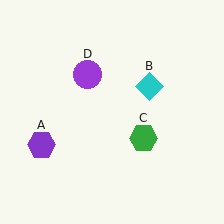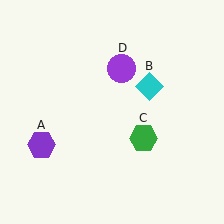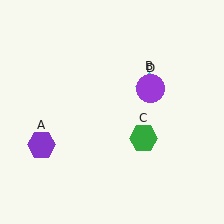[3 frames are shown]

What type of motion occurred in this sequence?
The purple circle (object D) rotated clockwise around the center of the scene.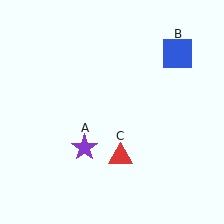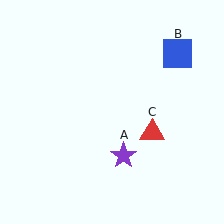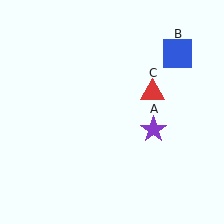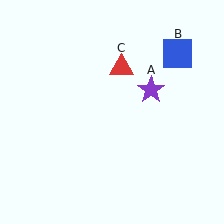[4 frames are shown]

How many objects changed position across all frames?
2 objects changed position: purple star (object A), red triangle (object C).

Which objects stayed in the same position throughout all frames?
Blue square (object B) remained stationary.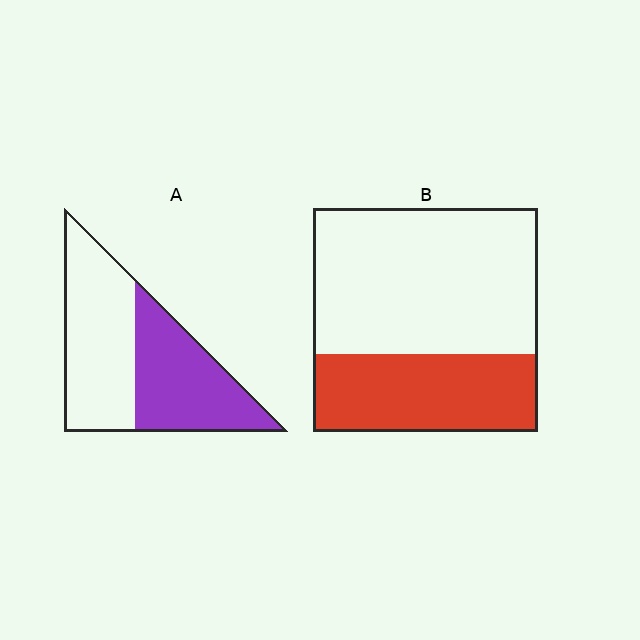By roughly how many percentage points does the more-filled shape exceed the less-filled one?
By roughly 10 percentage points (A over B).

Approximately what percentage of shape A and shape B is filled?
A is approximately 45% and B is approximately 35%.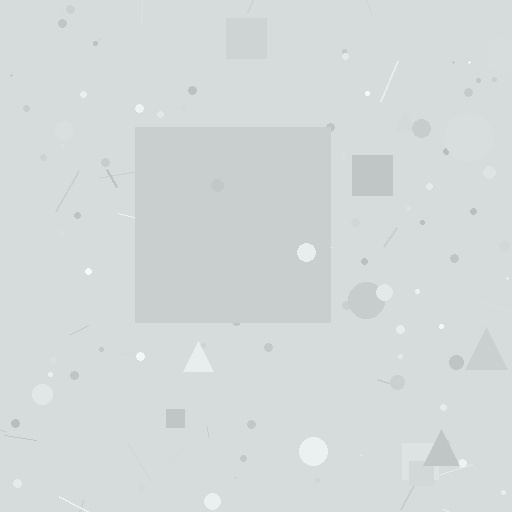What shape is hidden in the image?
A square is hidden in the image.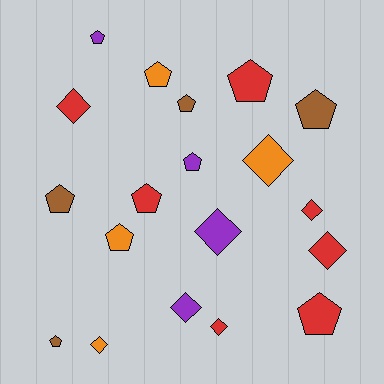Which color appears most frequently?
Red, with 7 objects.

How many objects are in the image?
There are 19 objects.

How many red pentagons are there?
There are 3 red pentagons.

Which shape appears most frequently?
Pentagon, with 11 objects.